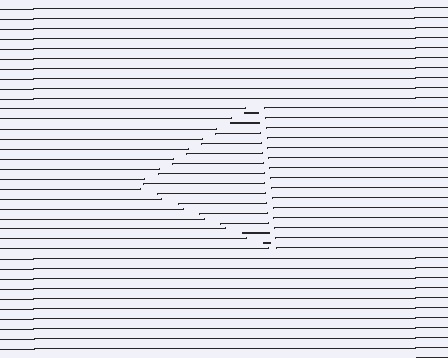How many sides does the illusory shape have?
3 sides — the line-ends trace a triangle.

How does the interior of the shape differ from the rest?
The interior of the shape contains the same grating, shifted by half a period — the contour is defined by the phase discontinuity where line-ends from the inner and outer gratings abut.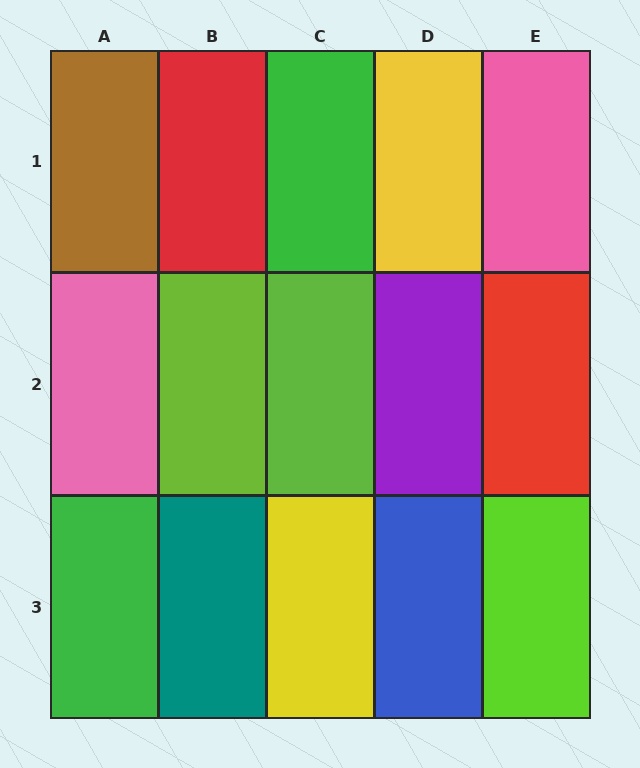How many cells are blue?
1 cell is blue.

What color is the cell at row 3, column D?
Blue.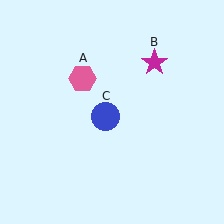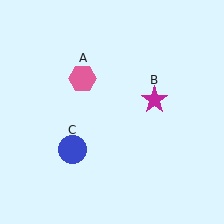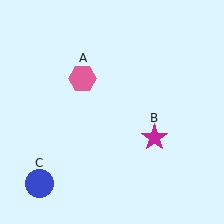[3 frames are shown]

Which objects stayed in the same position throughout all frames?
Pink hexagon (object A) remained stationary.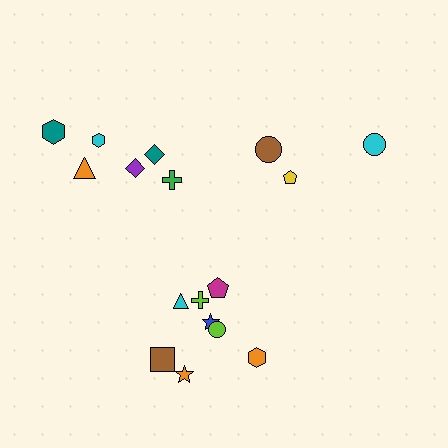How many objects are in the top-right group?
There are 3 objects.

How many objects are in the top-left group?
There are 6 objects.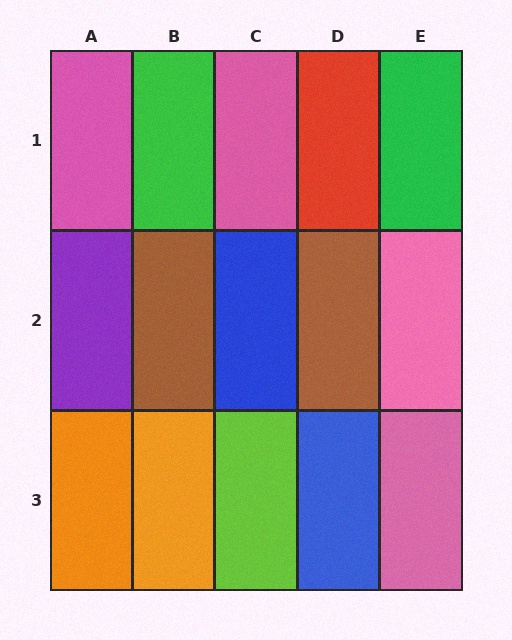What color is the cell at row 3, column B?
Orange.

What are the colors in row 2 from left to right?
Purple, brown, blue, brown, pink.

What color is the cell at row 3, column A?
Orange.